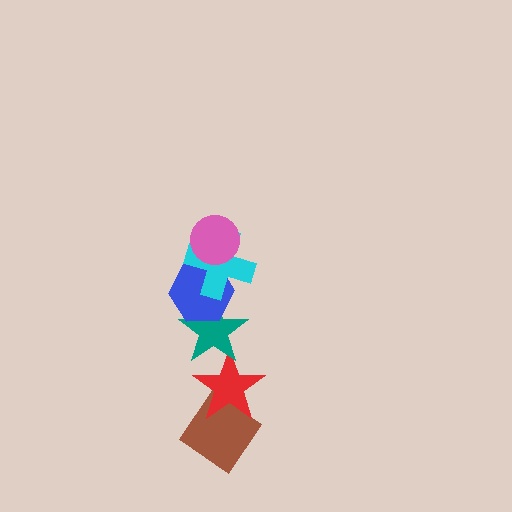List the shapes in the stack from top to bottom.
From top to bottom: the pink circle, the cyan cross, the blue hexagon, the teal star, the red star, the brown diamond.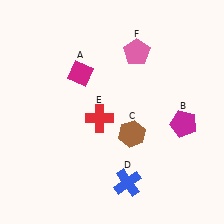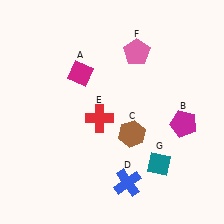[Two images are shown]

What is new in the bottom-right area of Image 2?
A teal diamond (G) was added in the bottom-right area of Image 2.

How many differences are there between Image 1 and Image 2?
There is 1 difference between the two images.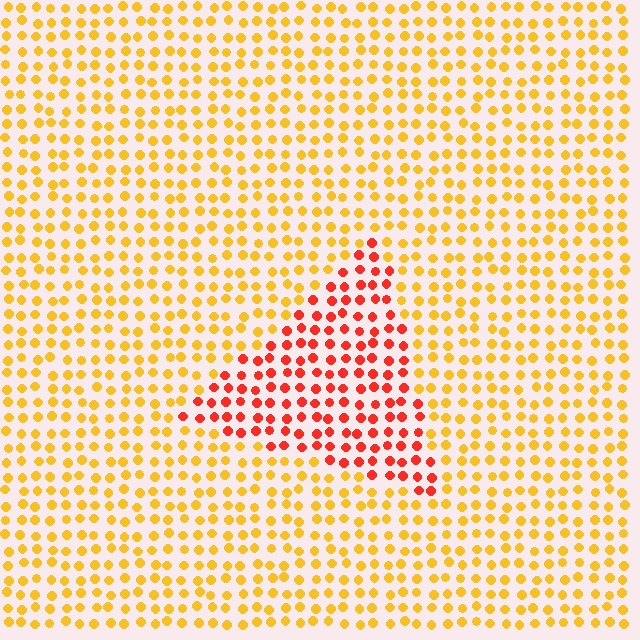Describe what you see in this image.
The image is filled with small yellow elements in a uniform arrangement. A triangle-shaped region is visible where the elements are tinted to a slightly different hue, forming a subtle color boundary.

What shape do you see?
I see a triangle.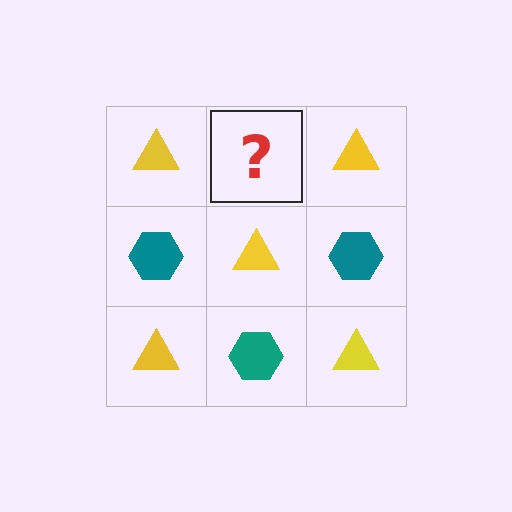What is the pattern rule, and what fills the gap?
The rule is that it alternates yellow triangle and teal hexagon in a checkerboard pattern. The gap should be filled with a teal hexagon.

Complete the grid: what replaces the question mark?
The question mark should be replaced with a teal hexagon.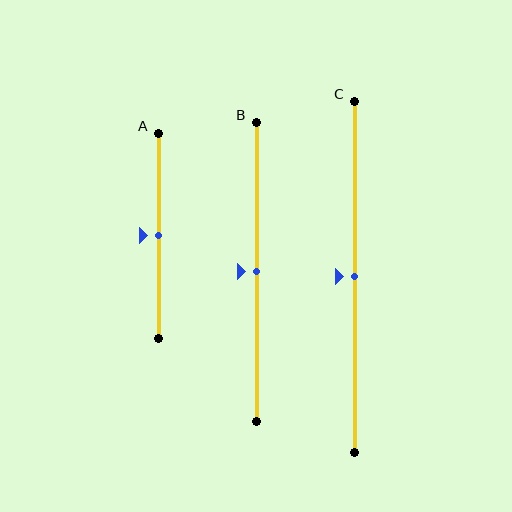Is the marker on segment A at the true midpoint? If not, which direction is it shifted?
Yes, the marker on segment A is at the true midpoint.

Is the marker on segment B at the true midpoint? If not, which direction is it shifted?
Yes, the marker on segment B is at the true midpoint.